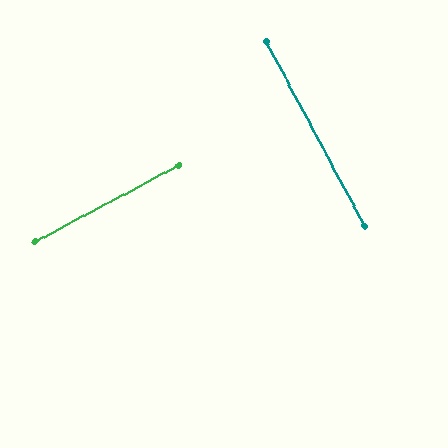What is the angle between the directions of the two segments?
Approximately 90 degrees.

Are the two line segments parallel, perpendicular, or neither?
Perpendicular — they meet at approximately 90°.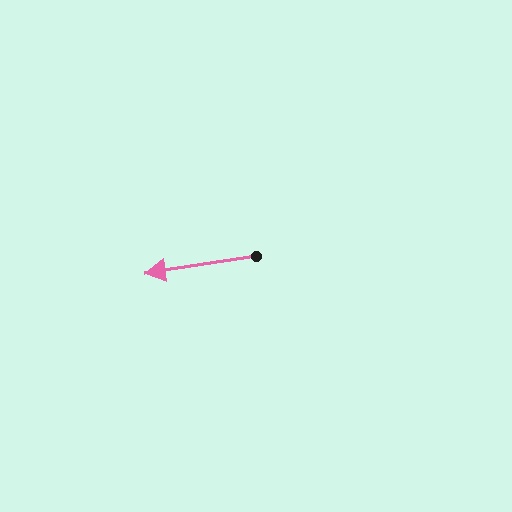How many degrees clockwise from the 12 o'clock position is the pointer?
Approximately 261 degrees.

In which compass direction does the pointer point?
West.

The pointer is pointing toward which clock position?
Roughly 9 o'clock.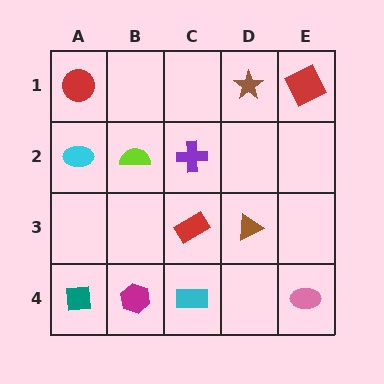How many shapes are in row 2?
3 shapes.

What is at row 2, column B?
A lime semicircle.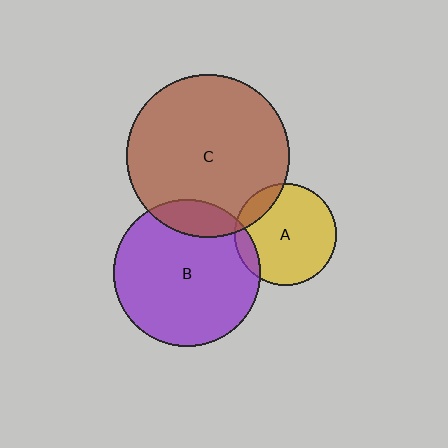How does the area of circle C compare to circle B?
Approximately 1.2 times.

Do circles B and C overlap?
Yes.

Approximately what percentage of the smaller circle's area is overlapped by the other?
Approximately 15%.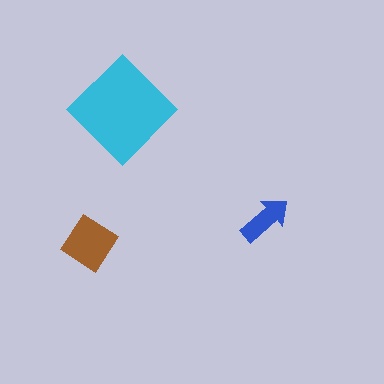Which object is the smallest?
The blue arrow.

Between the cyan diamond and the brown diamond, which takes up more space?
The cyan diamond.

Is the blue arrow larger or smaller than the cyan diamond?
Smaller.